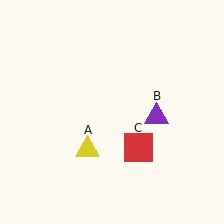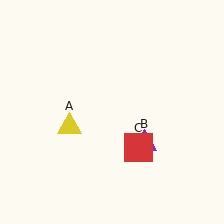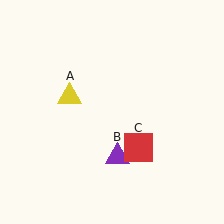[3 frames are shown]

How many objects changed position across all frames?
2 objects changed position: yellow triangle (object A), purple triangle (object B).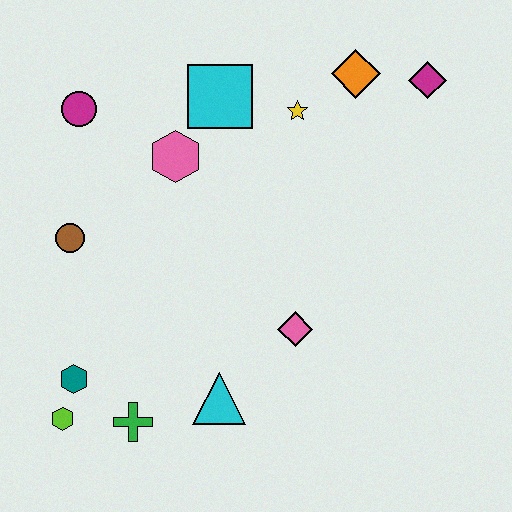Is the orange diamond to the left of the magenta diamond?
Yes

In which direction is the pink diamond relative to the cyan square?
The pink diamond is below the cyan square.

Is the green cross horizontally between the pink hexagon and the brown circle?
Yes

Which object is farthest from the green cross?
The magenta diamond is farthest from the green cross.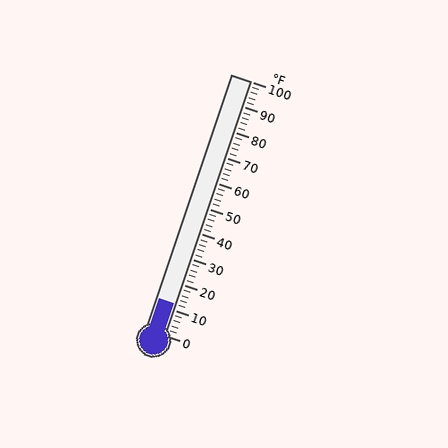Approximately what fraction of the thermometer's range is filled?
The thermometer is filled to approximately 10% of its range.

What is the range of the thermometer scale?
The thermometer scale ranges from 0°F to 100°F.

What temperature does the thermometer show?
The thermometer shows approximately 12°F.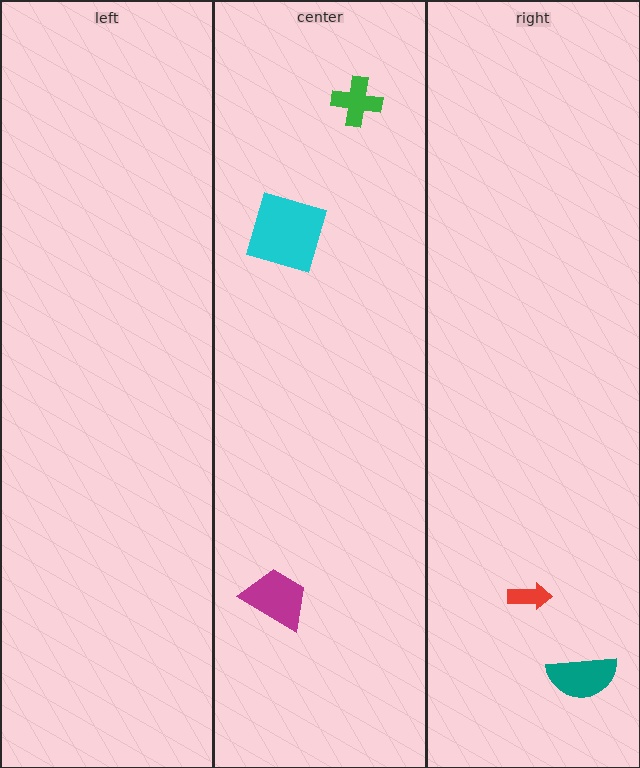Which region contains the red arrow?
The right region.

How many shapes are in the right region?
2.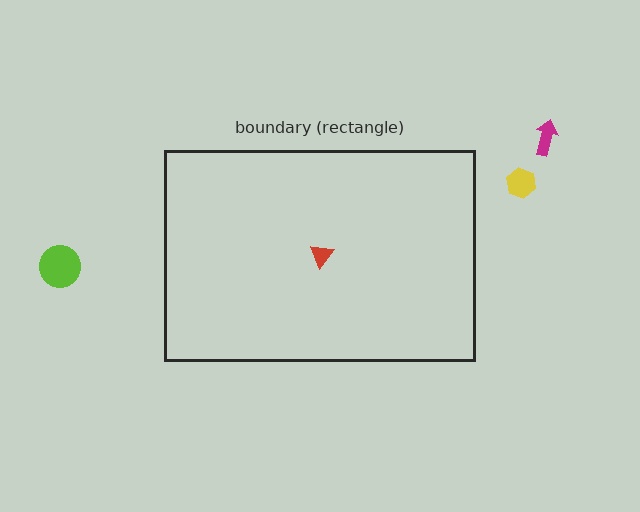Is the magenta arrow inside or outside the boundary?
Outside.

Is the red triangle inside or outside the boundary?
Inside.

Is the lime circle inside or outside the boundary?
Outside.